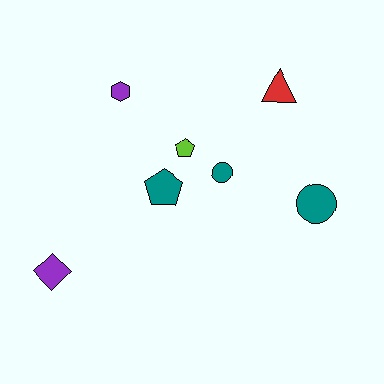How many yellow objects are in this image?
There are no yellow objects.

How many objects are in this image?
There are 7 objects.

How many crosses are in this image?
There are no crosses.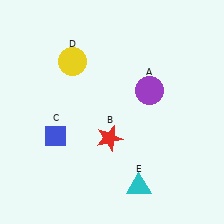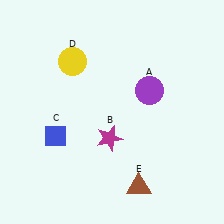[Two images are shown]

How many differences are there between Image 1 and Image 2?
There are 2 differences between the two images.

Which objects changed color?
B changed from red to magenta. E changed from cyan to brown.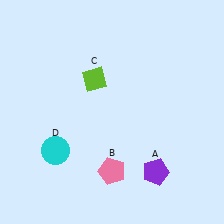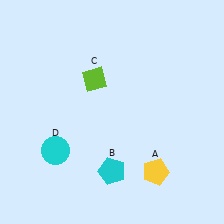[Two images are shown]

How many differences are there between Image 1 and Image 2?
There are 2 differences between the two images.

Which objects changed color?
A changed from purple to yellow. B changed from pink to cyan.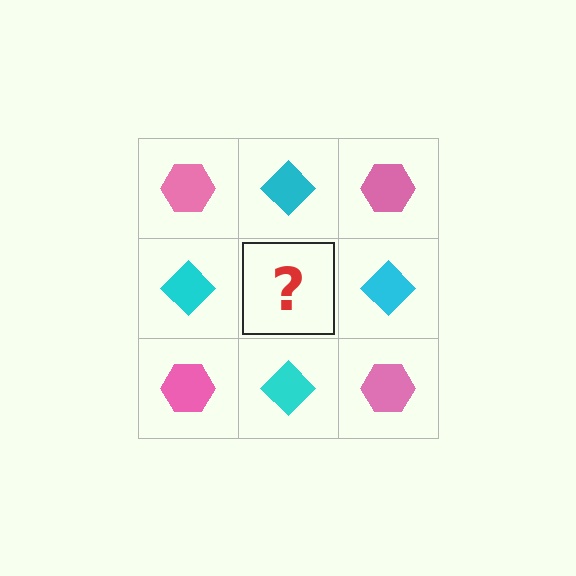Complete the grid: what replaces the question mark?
The question mark should be replaced with a pink hexagon.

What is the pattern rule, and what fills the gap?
The rule is that it alternates pink hexagon and cyan diamond in a checkerboard pattern. The gap should be filled with a pink hexagon.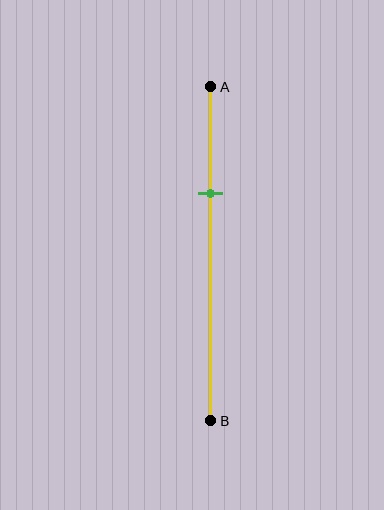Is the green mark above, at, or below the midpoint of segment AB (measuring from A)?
The green mark is above the midpoint of segment AB.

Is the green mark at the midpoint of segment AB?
No, the mark is at about 30% from A, not at the 50% midpoint.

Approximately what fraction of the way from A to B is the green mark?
The green mark is approximately 30% of the way from A to B.